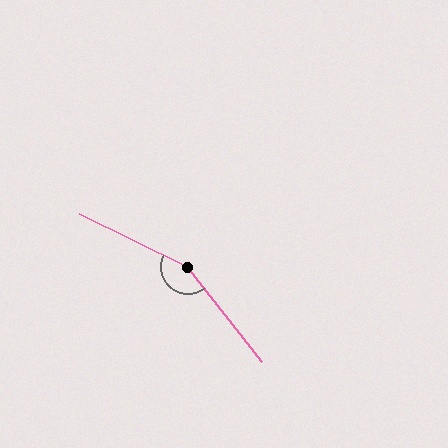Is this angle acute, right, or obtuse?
It is obtuse.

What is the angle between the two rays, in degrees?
Approximately 154 degrees.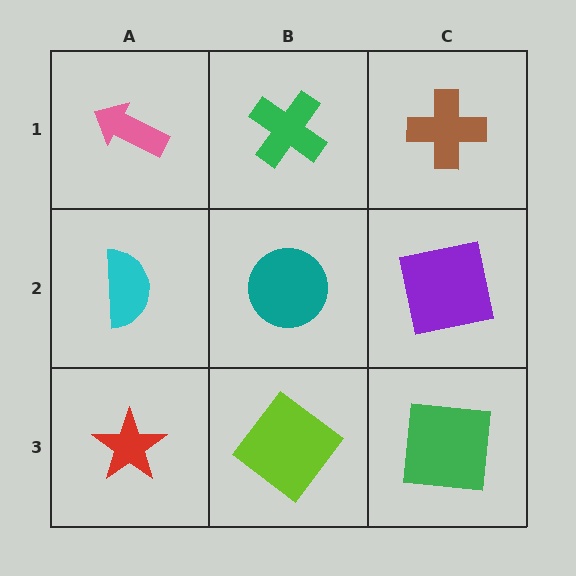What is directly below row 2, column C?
A green square.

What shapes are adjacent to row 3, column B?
A teal circle (row 2, column B), a red star (row 3, column A), a green square (row 3, column C).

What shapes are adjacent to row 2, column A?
A pink arrow (row 1, column A), a red star (row 3, column A), a teal circle (row 2, column B).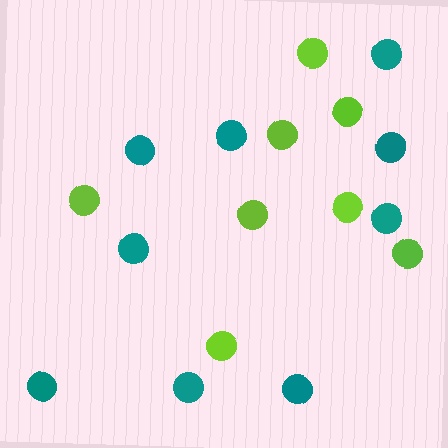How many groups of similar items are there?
There are 2 groups: one group of lime circles (8) and one group of teal circles (9).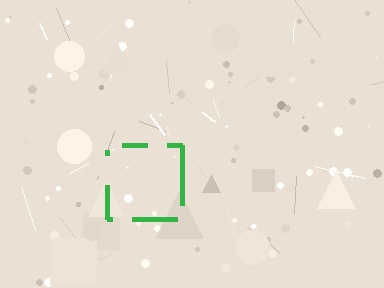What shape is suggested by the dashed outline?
The dashed outline suggests a square.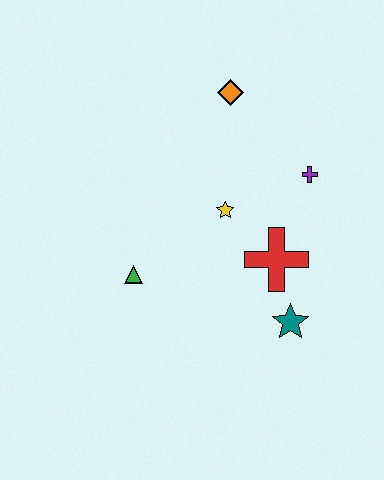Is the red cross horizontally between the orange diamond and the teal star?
Yes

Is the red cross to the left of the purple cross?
Yes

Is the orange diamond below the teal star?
No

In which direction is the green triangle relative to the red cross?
The green triangle is to the left of the red cross.